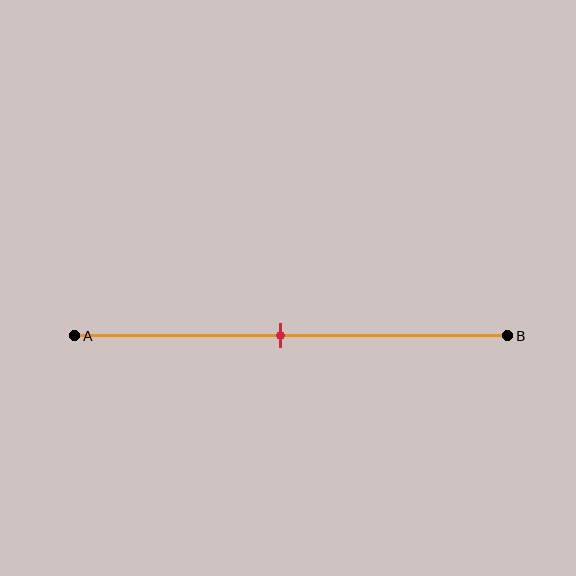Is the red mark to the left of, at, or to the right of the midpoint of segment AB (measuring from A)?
The red mark is approximately at the midpoint of segment AB.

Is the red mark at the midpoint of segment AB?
Yes, the mark is approximately at the midpoint.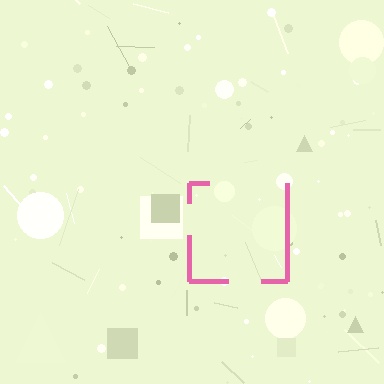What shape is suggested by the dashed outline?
The dashed outline suggests a square.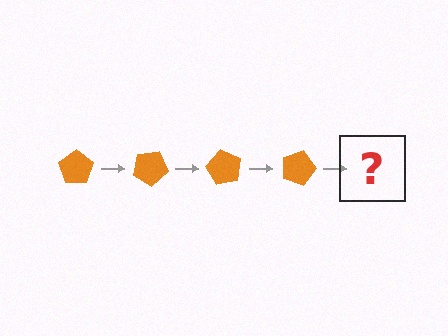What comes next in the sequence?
The next element should be an orange pentagon rotated 120 degrees.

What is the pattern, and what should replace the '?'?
The pattern is that the pentagon rotates 30 degrees each step. The '?' should be an orange pentagon rotated 120 degrees.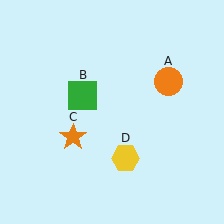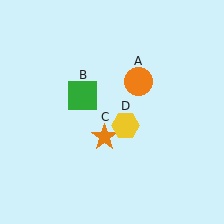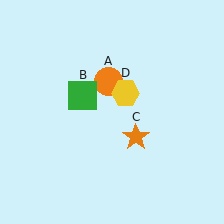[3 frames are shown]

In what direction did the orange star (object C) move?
The orange star (object C) moved right.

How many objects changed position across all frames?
3 objects changed position: orange circle (object A), orange star (object C), yellow hexagon (object D).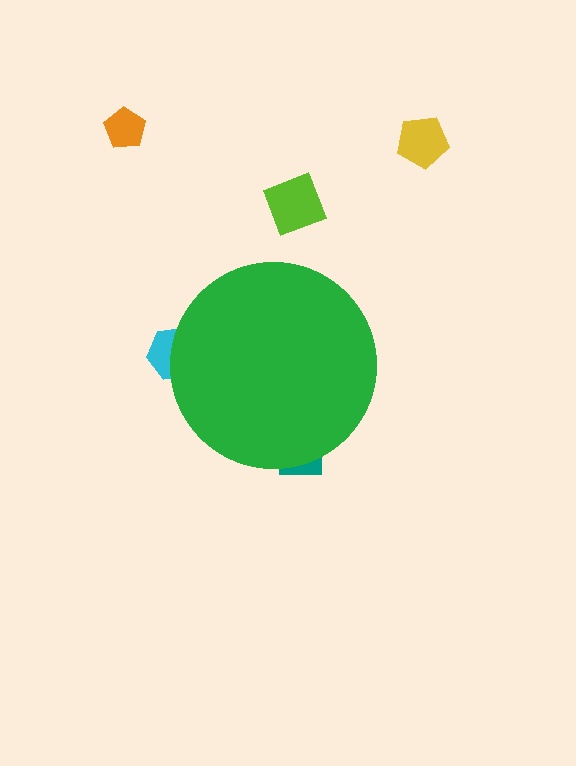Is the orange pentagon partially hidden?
No, the orange pentagon is fully visible.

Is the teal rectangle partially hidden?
Yes, the teal rectangle is partially hidden behind the green circle.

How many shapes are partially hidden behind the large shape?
2 shapes are partially hidden.